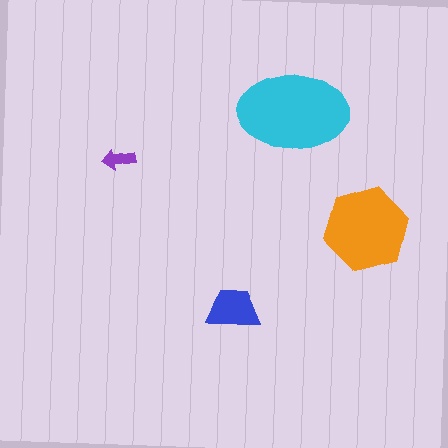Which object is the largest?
The cyan ellipse.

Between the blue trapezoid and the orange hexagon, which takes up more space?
The orange hexagon.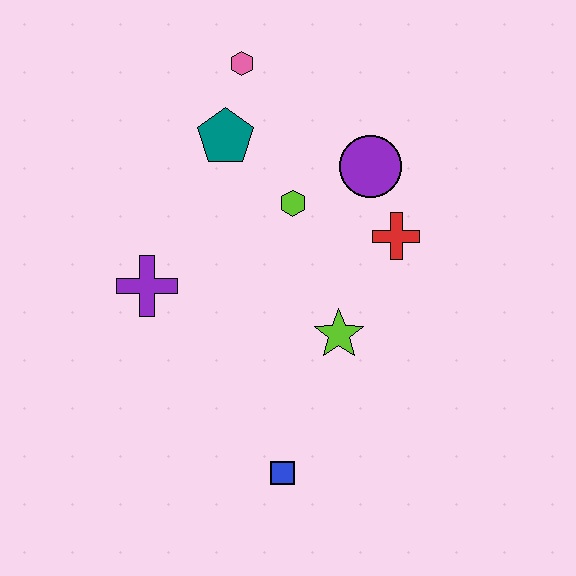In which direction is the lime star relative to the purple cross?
The lime star is to the right of the purple cross.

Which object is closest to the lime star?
The red cross is closest to the lime star.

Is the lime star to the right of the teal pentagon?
Yes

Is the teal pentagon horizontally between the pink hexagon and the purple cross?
Yes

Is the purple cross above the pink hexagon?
No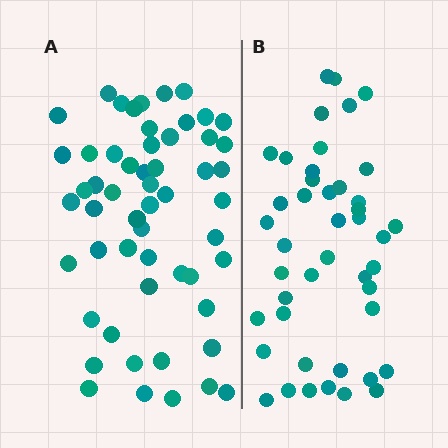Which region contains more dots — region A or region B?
Region A (the left region) has more dots.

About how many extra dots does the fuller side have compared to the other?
Region A has roughly 12 or so more dots than region B.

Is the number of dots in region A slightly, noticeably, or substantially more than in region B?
Region A has noticeably more, but not dramatically so. The ratio is roughly 1.2 to 1.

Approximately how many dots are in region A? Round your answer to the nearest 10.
About 60 dots. (The exact count is 55, which rounds to 60.)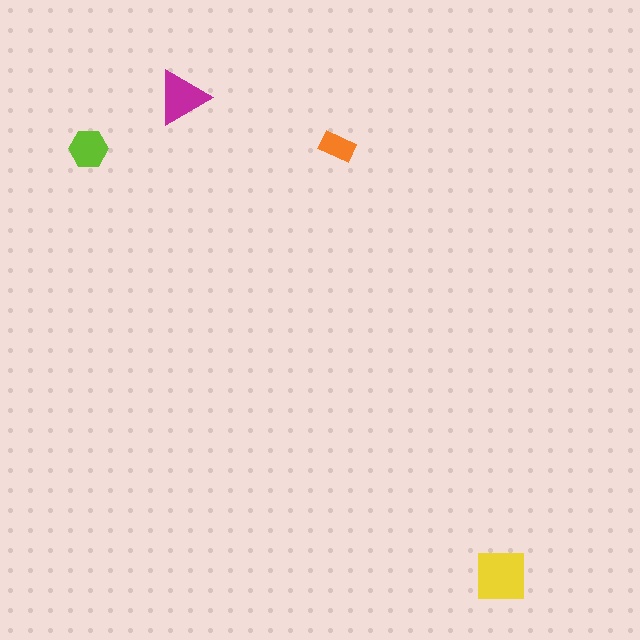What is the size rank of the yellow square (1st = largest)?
1st.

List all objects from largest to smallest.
The yellow square, the magenta triangle, the lime hexagon, the orange rectangle.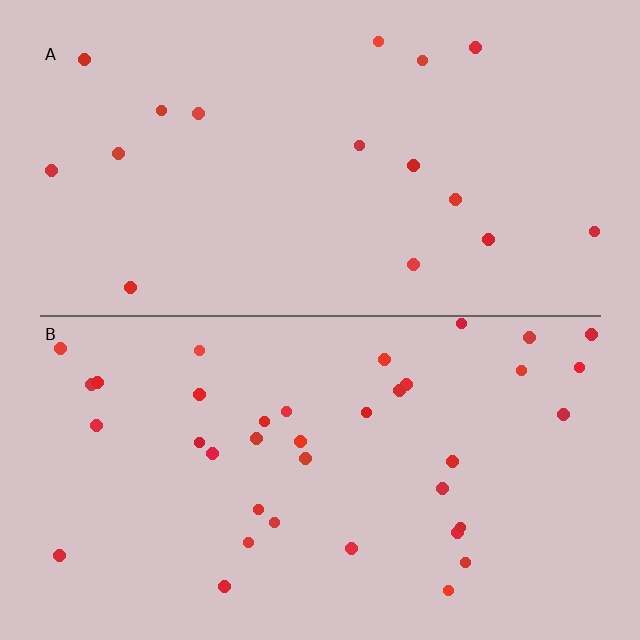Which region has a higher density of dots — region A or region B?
B (the bottom).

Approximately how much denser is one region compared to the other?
Approximately 2.3× — region B over region A.